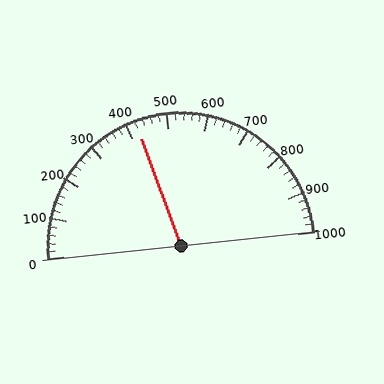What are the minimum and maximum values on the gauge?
The gauge ranges from 0 to 1000.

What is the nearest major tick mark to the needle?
The nearest major tick mark is 400.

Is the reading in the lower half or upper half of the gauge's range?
The reading is in the lower half of the range (0 to 1000).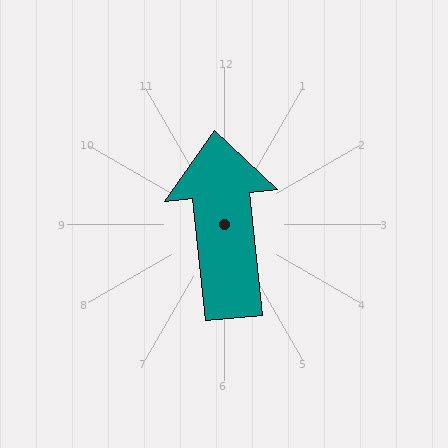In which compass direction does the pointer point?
North.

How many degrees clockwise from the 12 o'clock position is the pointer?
Approximately 354 degrees.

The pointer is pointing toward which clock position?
Roughly 12 o'clock.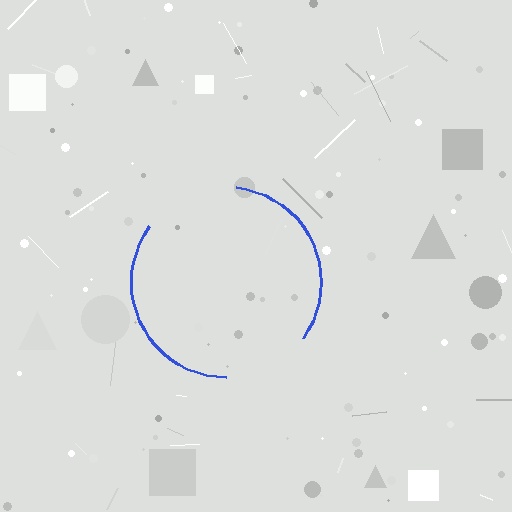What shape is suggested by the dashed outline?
The dashed outline suggests a circle.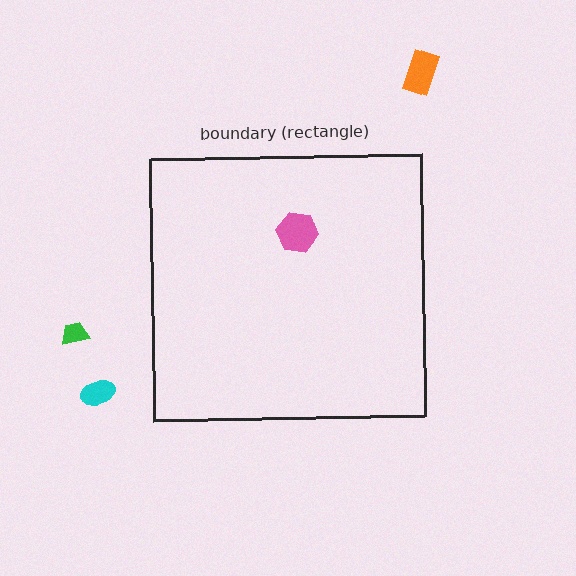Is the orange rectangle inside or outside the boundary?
Outside.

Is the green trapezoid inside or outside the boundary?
Outside.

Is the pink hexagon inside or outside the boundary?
Inside.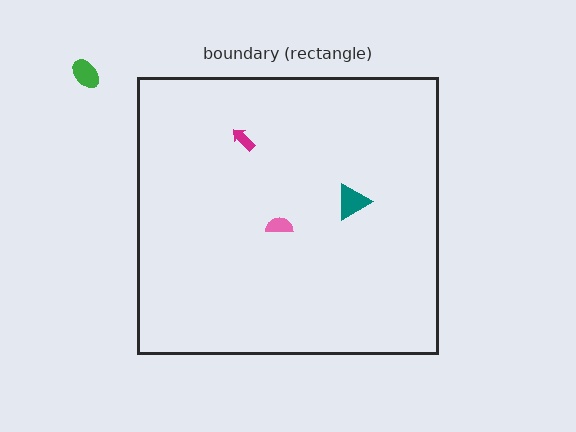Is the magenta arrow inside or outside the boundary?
Inside.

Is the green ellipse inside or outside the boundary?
Outside.